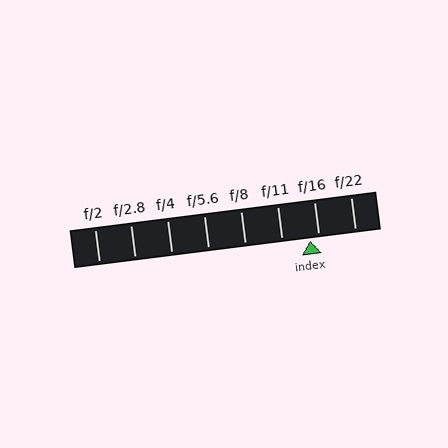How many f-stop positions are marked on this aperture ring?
There are 8 f-stop positions marked.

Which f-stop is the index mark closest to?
The index mark is closest to f/16.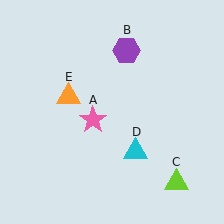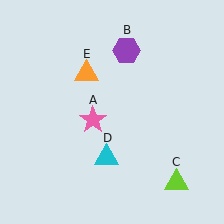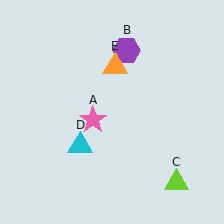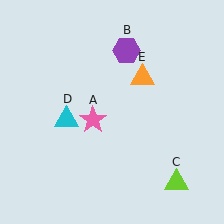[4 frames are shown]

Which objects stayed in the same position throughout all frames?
Pink star (object A) and purple hexagon (object B) and lime triangle (object C) remained stationary.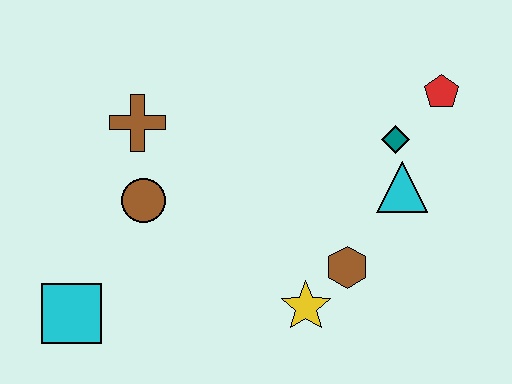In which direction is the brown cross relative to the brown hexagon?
The brown cross is to the left of the brown hexagon.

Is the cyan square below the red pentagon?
Yes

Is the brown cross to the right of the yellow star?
No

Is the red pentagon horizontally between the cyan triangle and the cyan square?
No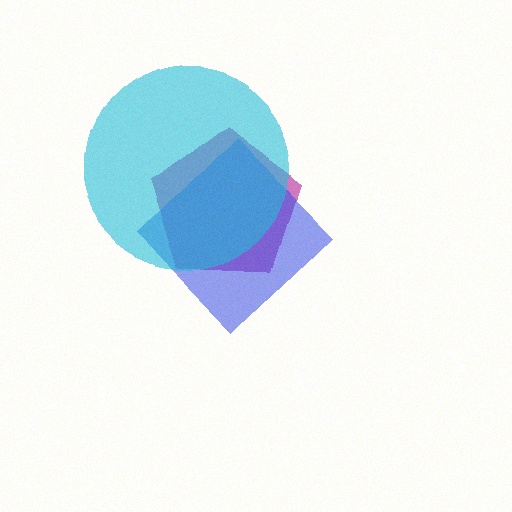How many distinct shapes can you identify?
There are 3 distinct shapes: a magenta pentagon, a blue diamond, a cyan circle.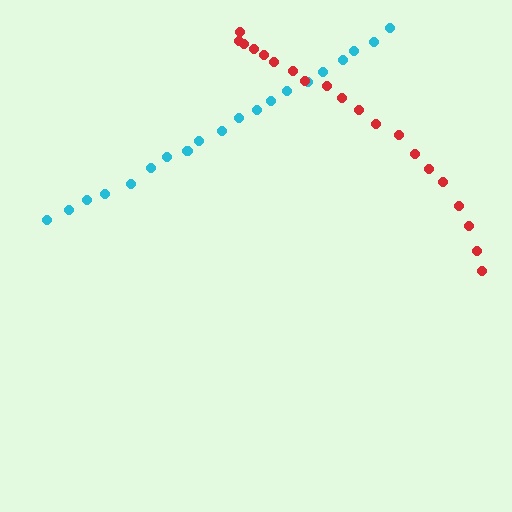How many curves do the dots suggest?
There are 2 distinct paths.